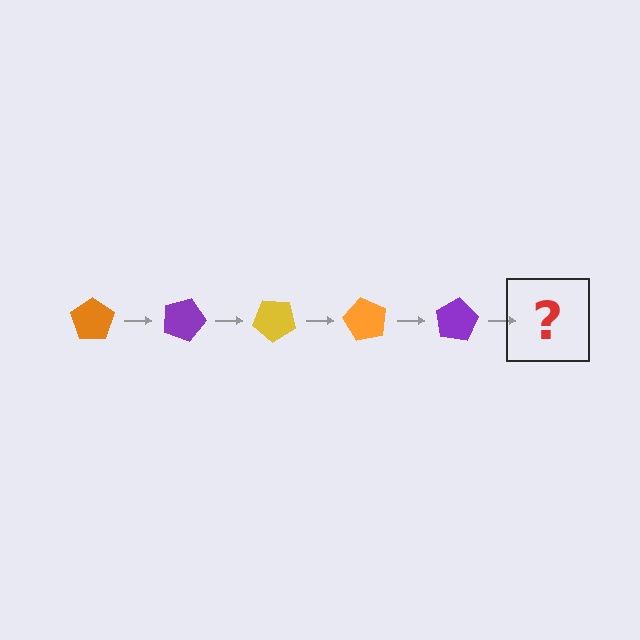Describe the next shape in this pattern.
It should be a yellow pentagon, rotated 100 degrees from the start.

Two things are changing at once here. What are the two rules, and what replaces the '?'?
The two rules are that it rotates 20 degrees each step and the color cycles through orange, purple, and yellow. The '?' should be a yellow pentagon, rotated 100 degrees from the start.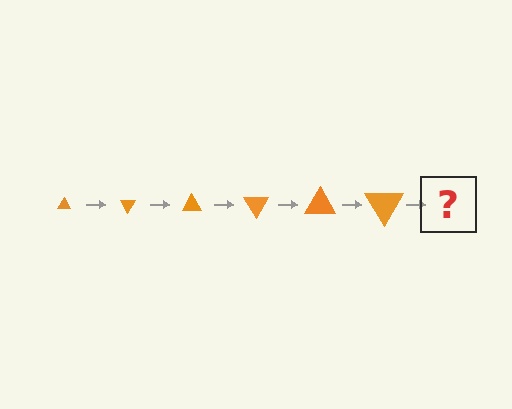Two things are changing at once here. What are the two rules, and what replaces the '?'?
The two rules are that the triangle grows larger each step and it rotates 60 degrees each step. The '?' should be a triangle, larger than the previous one and rotated 360 degrees from the start.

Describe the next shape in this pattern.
It should be a triangle, larger than the previous one and rotated 360 degrees from the start.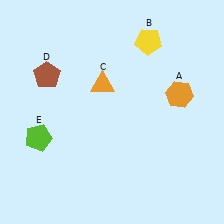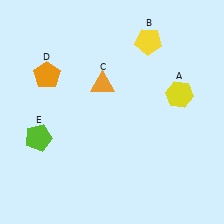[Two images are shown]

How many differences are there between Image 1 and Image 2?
There are 2 differences between the two images.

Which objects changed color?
A changed from orange to yellow. D changed from brown to orange.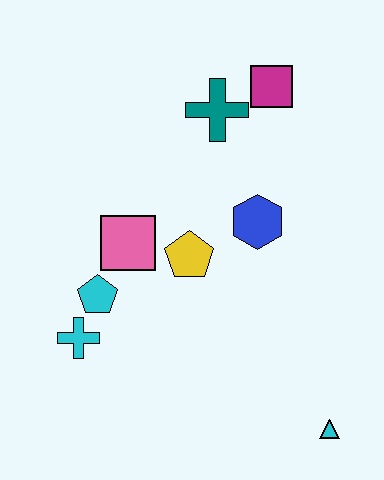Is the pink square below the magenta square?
Yes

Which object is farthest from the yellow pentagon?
The cyan triangle is farthest from the yellow pentagon.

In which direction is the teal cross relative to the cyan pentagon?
The teal cross is above the cyan pentagon.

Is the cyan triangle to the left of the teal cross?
No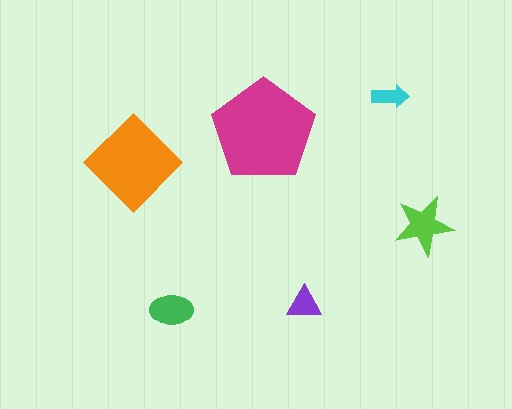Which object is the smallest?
The cyan arrow.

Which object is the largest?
The magenta pentagon.